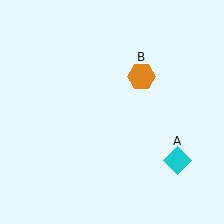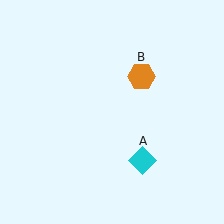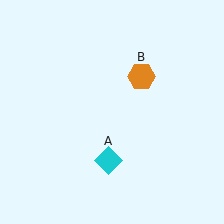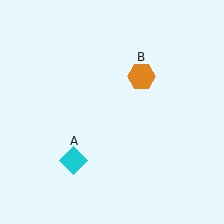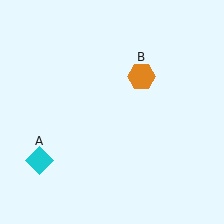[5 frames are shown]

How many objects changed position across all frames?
1 object changed position: cyan diamond (object A).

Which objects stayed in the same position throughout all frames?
Orange hexagon (object B) remained stationary.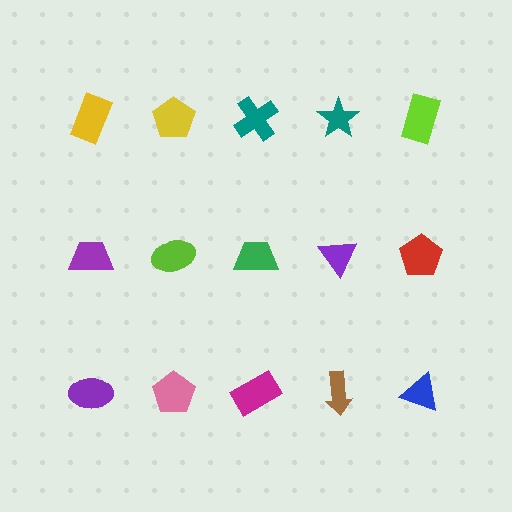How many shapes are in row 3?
5 shapes.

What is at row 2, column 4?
A purple triangle.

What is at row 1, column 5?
A lime rectangle.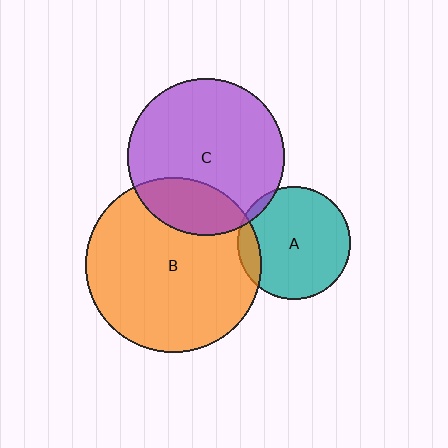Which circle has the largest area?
Circle B (orange).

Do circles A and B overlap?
Yes.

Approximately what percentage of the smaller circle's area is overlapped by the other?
Approximately 10%.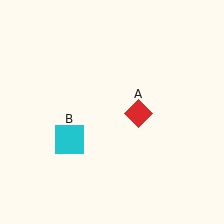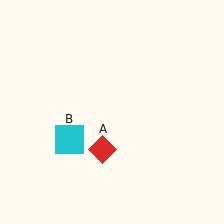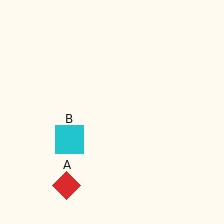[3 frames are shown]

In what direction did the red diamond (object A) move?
The red diamond (object A) moved down and to the left.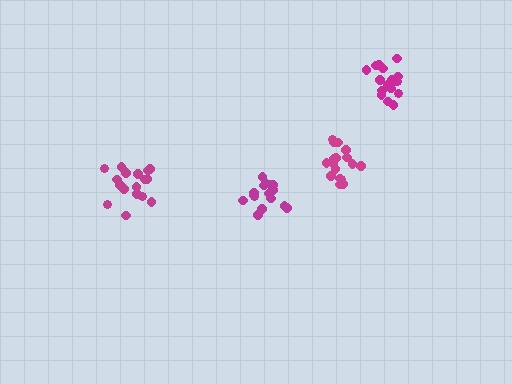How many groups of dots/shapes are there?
There are 4 groups.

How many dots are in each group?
Group 1: 17 dots, Group 2: 18 dots, Group 3: 16 dots, Group 4: 17 dots (68 total).